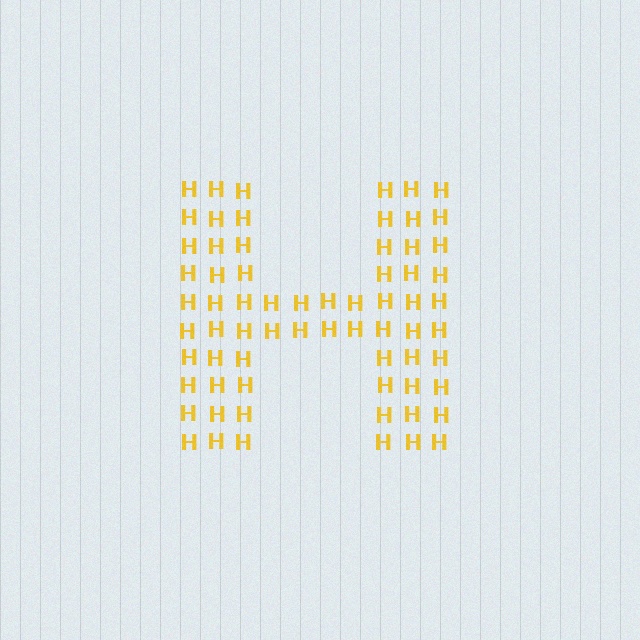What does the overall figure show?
The overall figure shows the letter H.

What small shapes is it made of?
It is made of small letter H's.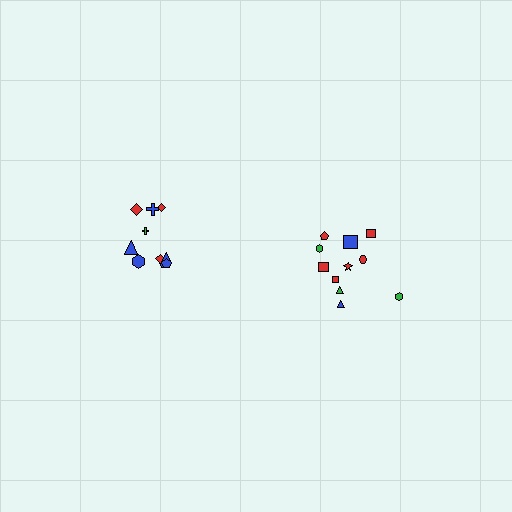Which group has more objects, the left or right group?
The right group.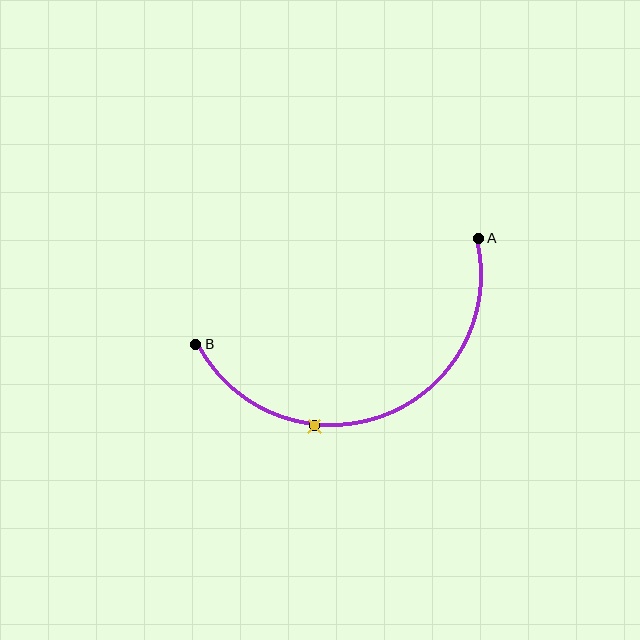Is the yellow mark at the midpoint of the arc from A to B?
No. The yellow mark lies on the arc but is closer to endpoint B. The arc midpoint would be at the point on the curve equidistant along the arc from both A and B.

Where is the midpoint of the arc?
The arc midpoint is the point on the curve farthest from the straight line joining A and B. It sits below that line.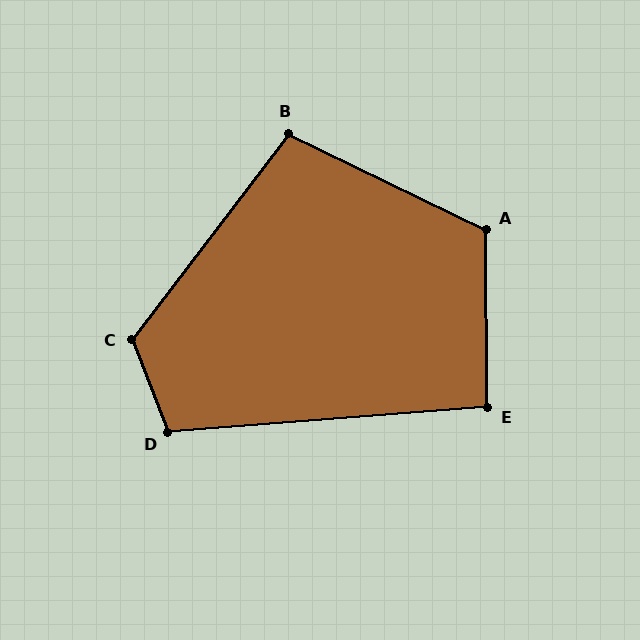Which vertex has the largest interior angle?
C, at approximately 122 degrees.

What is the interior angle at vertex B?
Approximately 101 degrees (obtuse).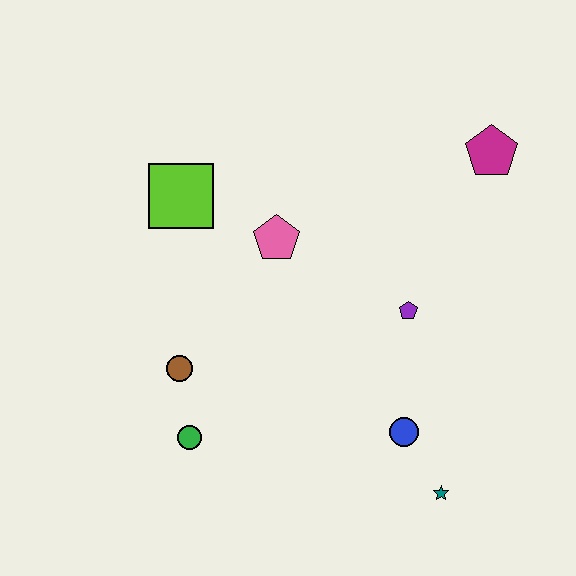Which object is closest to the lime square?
The pink pentagon is closest to the lime square.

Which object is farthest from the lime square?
The teal star is farthest from the lime square.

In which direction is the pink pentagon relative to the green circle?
The pink pentagon is above the green circle.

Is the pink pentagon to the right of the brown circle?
Yes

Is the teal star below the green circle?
Yes